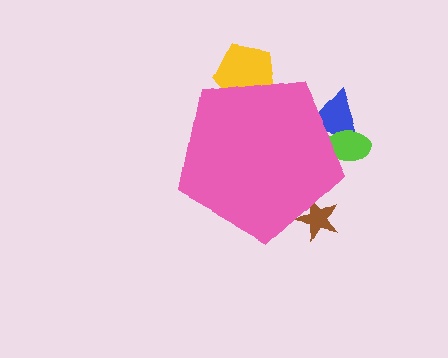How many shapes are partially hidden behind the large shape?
4 shapes are partially hidden.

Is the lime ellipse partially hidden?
Yes, the lime ellipse is partially hidden behind the pink pentagon.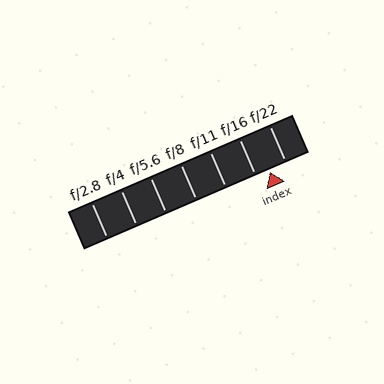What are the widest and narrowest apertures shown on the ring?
The widest aperture shown is f/2.8 and the narrowest is f/22.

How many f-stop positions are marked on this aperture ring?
There are 7 f-stop positions marked.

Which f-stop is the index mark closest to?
The index mark is closest to f/16.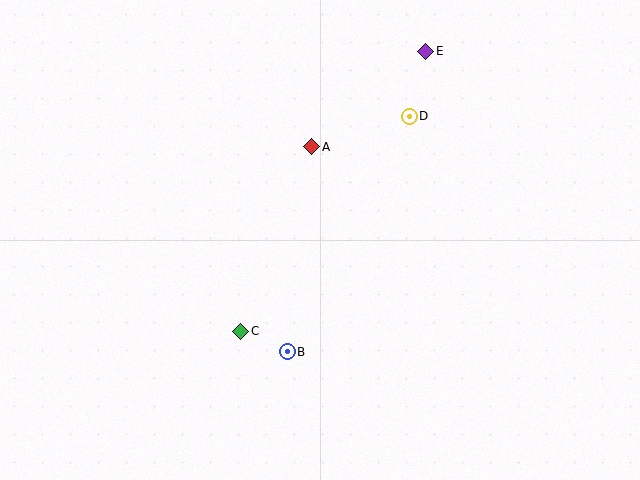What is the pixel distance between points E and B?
The distance between E and B is 331 pixels.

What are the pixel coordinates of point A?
Point A is at (312, 147).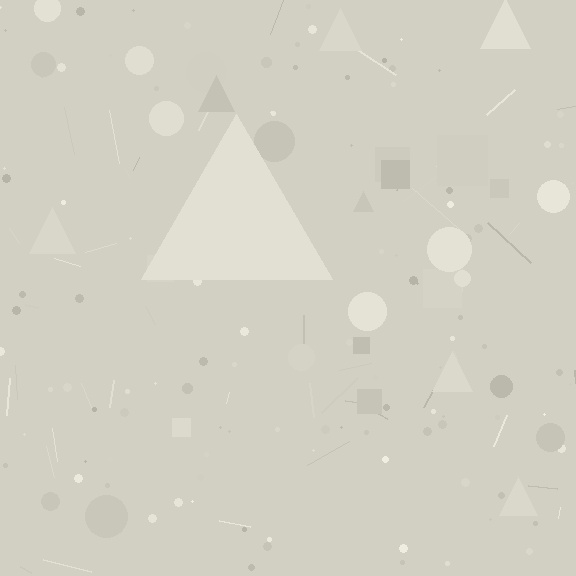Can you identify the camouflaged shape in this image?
The camouflaged shape is a triangle.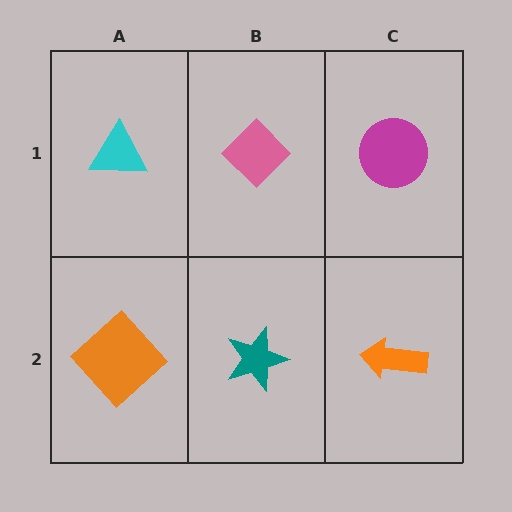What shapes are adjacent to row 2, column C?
A magenta circle (row 1, column C), a teal star (row 2, column B).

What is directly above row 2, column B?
A pink diamond.